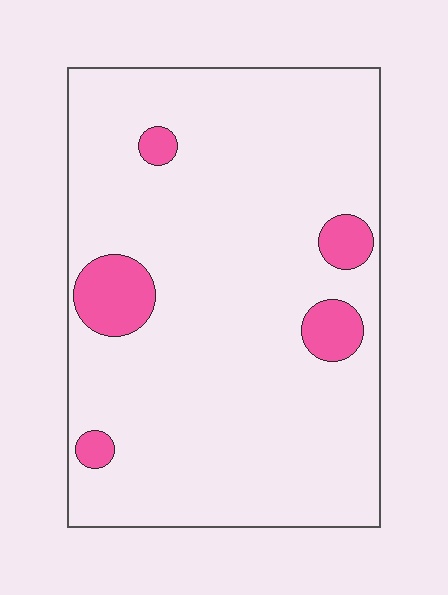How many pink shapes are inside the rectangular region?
5.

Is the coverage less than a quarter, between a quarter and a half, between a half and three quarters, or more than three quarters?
Less than a quarter.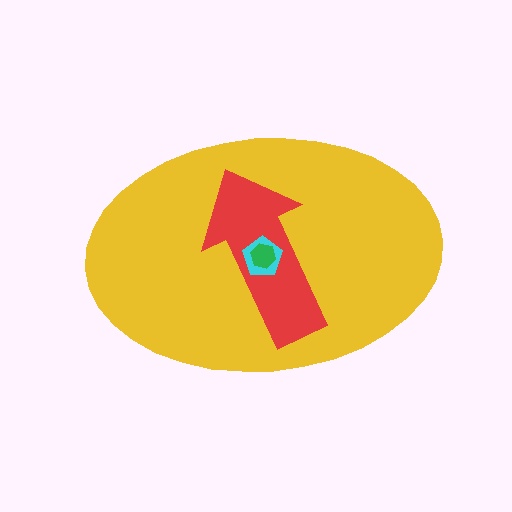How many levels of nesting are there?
4.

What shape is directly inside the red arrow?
The cyan pentagon.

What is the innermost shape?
The green hexagon.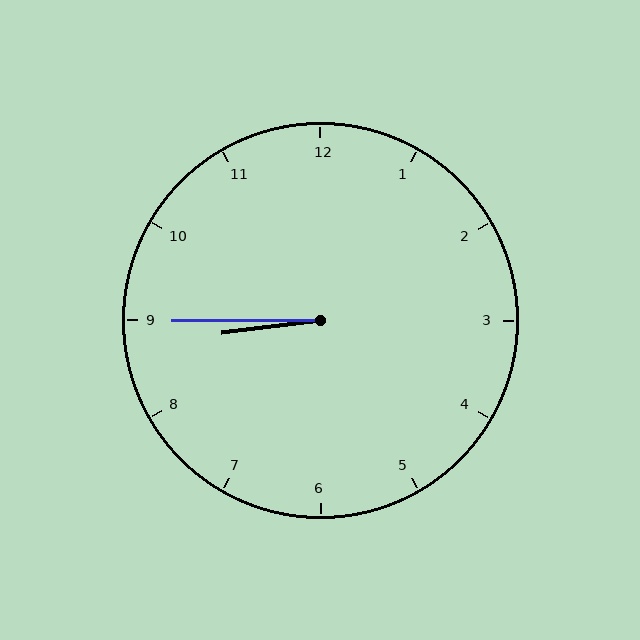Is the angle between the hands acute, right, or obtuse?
It is acute.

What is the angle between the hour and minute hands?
Approximately 8 degrees.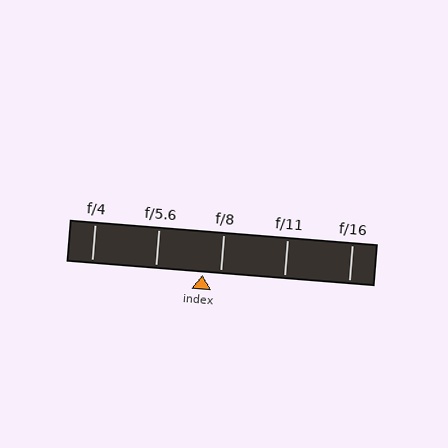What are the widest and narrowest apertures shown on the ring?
The widest aperture shown is f/4 and the narrowest is f/16.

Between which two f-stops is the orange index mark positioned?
The index mark is between f/5.6 and f/8.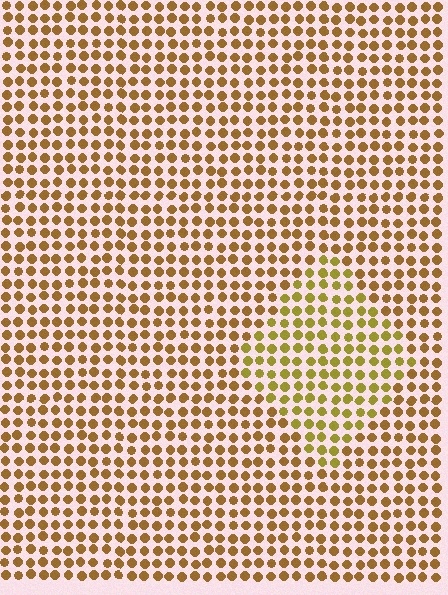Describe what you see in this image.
The image is filled with small brown elements in a uniform arrangement. A diamond-shaped region is visible where the elements are tinted to a slightly different hue, forming a subtle color boundary.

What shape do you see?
I see a diamond.